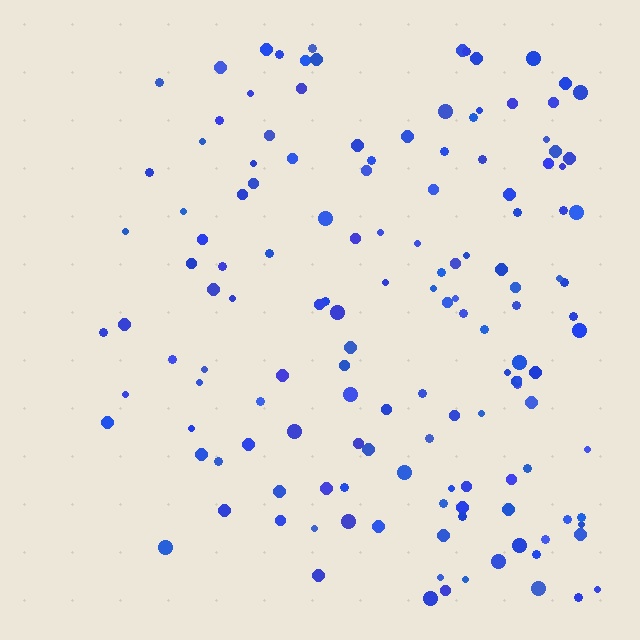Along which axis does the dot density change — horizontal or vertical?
Horizontal.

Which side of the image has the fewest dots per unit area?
The left.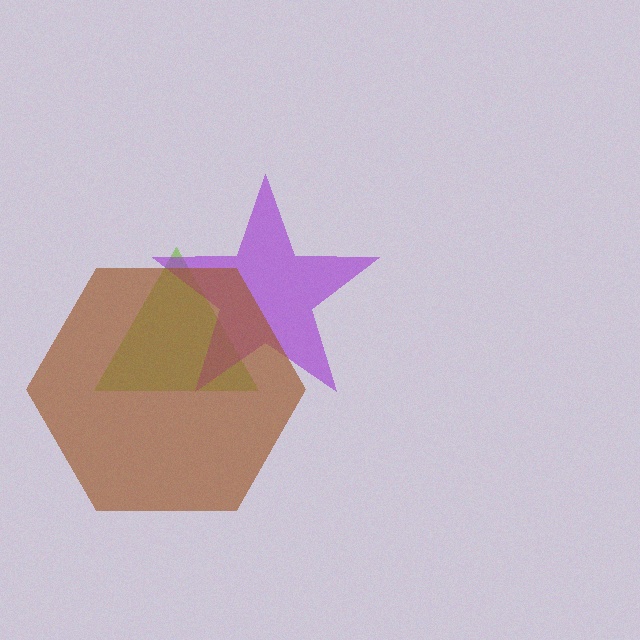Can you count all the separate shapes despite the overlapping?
Yes, there are 3 separate shapes.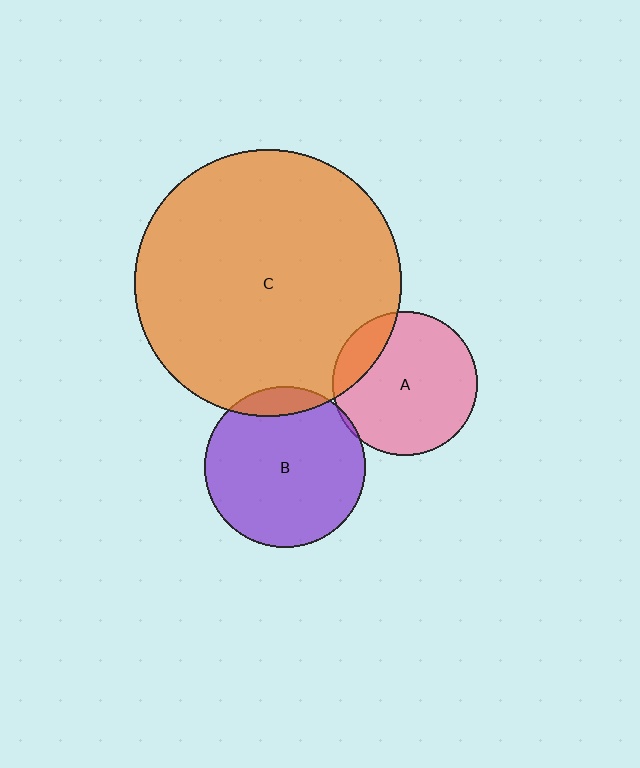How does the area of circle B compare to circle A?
Approximately 1.2 times.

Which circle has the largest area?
Circle C (orange).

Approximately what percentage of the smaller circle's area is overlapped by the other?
Approximately 15%.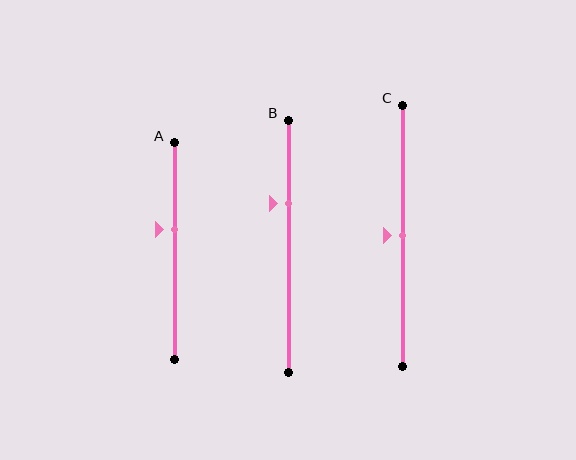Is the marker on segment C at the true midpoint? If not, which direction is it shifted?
Yes, the marker on segment C is at the true midpoint.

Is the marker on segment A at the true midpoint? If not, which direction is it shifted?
No, the marker on segment A is shifted upward by about 10% of the segment length.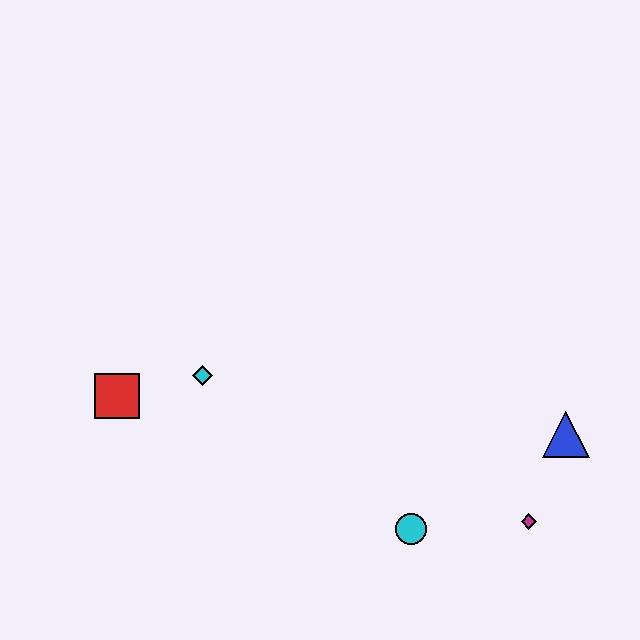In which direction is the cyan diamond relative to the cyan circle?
The cyan diamond is to the left of the cyan circle.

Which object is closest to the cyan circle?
The magenta diamond is closest to the cyan circle.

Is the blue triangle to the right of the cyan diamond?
Yes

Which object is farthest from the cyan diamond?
The blue triangle is farthest from the cyan diamond.